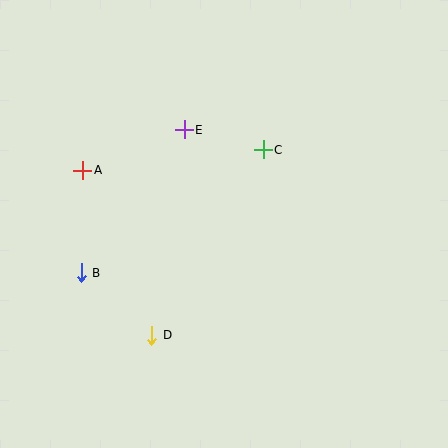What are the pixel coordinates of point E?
Point E is at (184, 130).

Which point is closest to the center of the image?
Point C at (263, 150) is closest to the center.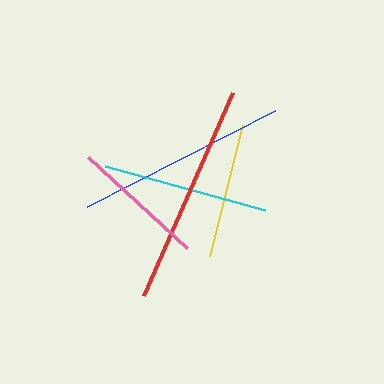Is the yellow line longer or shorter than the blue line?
The blue line is longer than the yellow line.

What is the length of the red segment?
The red segment is approximately 222 pixels long.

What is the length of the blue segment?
The blue segment is approximately 211 pixels long.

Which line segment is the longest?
The red line is the longest at approximately 222 pixels.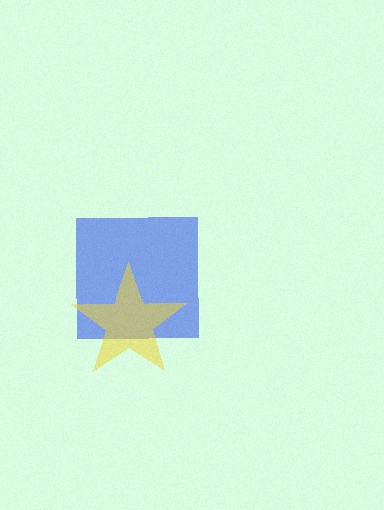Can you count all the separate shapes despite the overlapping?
Yes, there are 2 separate shapes.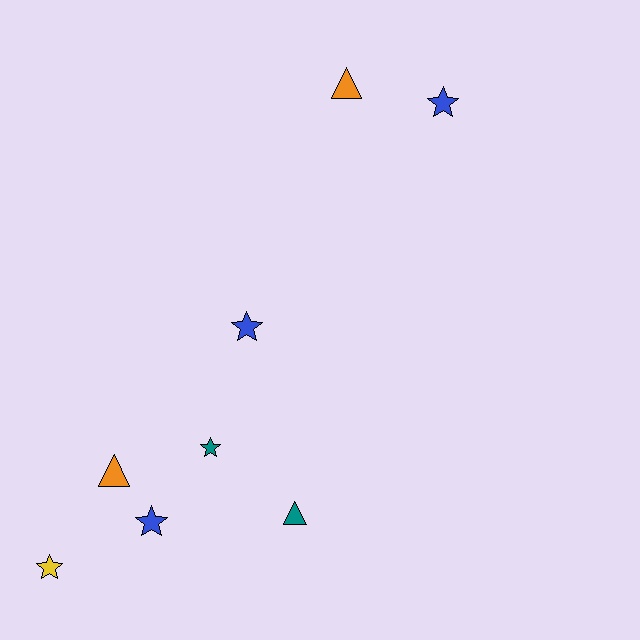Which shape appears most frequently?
Star, with 5 objects.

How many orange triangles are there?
There are 2 orange triangles.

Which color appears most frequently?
Blue, with 3 objects.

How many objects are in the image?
There are 8 objects.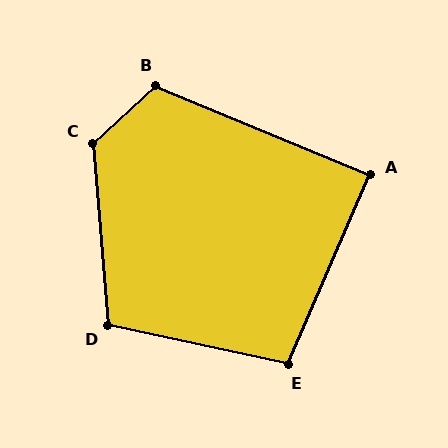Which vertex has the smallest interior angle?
A, at approximately 89 degrees.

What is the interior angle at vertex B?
Approximately 115 degrees (obtuse).